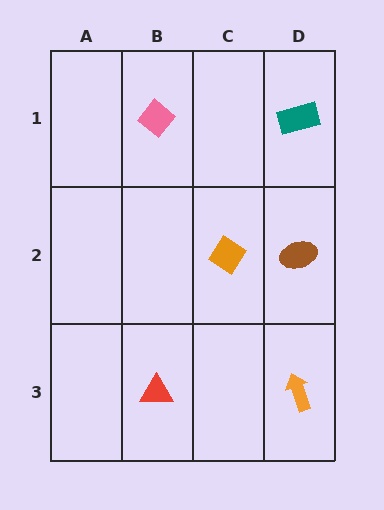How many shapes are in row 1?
2 shapes.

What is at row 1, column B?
A pink diamond.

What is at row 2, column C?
An orange diamond.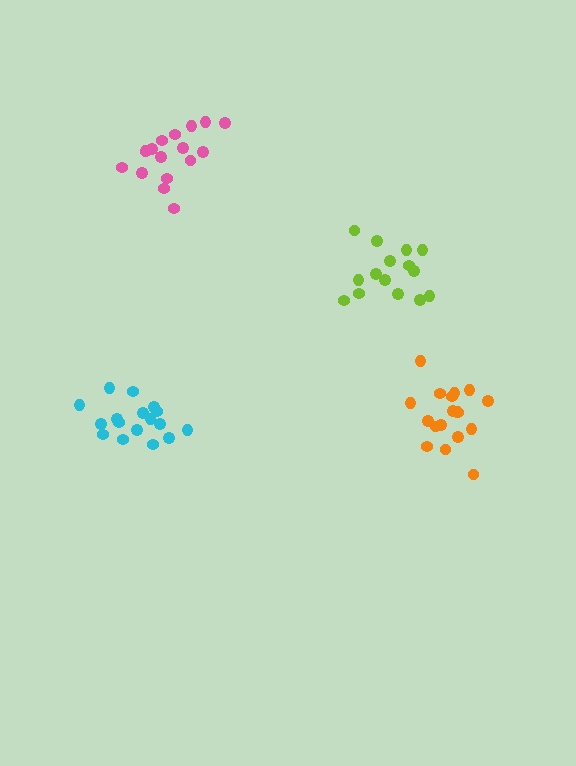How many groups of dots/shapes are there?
There are 4 groups.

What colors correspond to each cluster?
The clusters are colored: orange, lime, cyan, pink.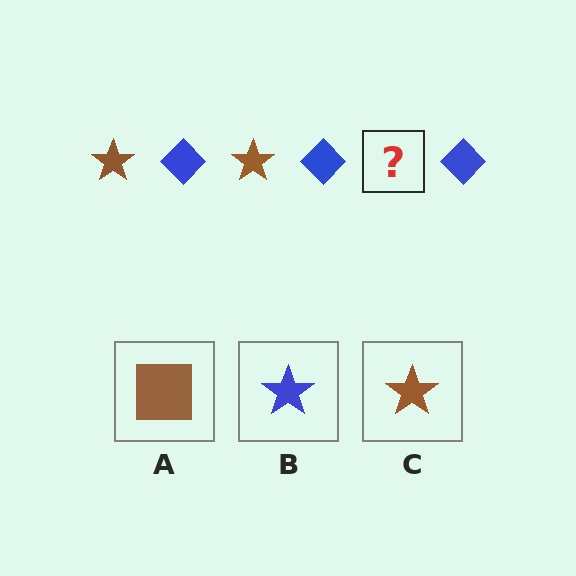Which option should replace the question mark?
Option C.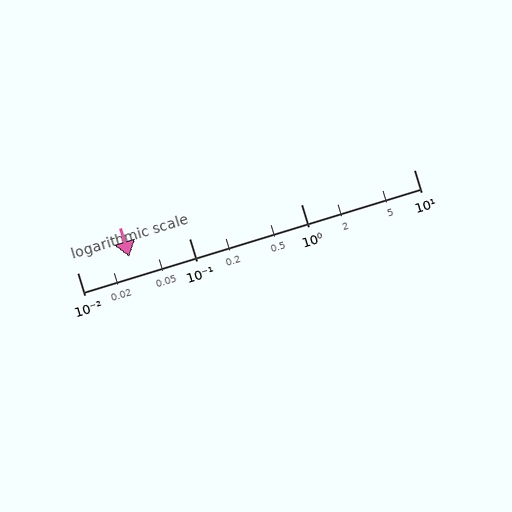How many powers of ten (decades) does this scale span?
The scale spans 3 decades, from 0.01 to 10.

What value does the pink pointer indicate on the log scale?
The pointer indicates approximately 0.029.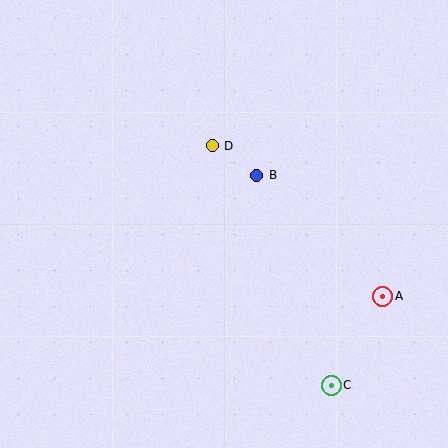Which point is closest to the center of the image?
Point B at (257, 175) is closest to the center.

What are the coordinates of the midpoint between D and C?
The midpoint between D and C is at (272, 265).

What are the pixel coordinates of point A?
Point A is at (383, 296).